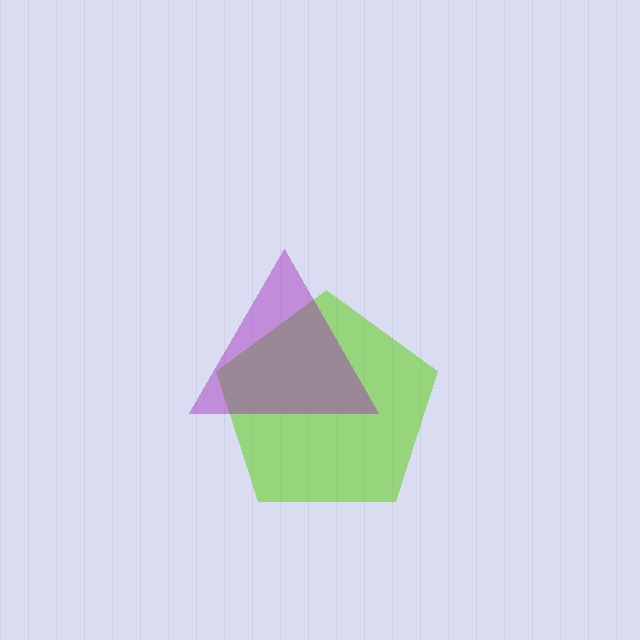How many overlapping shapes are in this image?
There are 2 overlapping shapes in the image.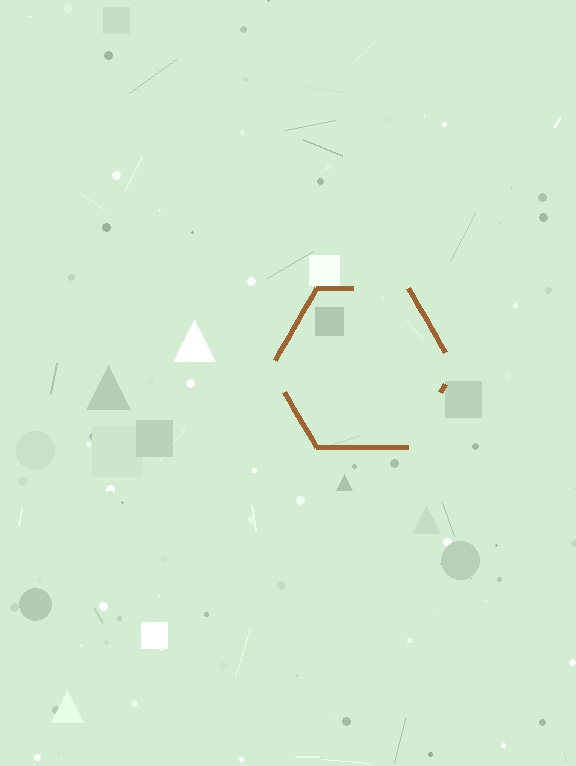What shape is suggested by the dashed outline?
The dashed outline suggests a hexagon.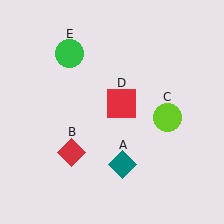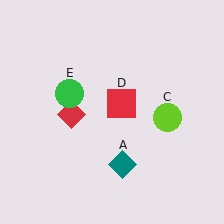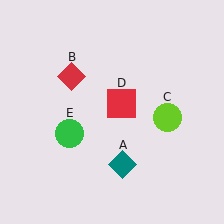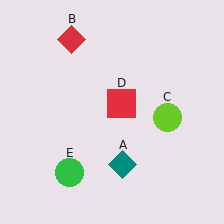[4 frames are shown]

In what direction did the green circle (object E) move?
The green circle (object E) moved down.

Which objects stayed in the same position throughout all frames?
Teal diamond (object A) and lime circle (object C) and red square (object D) remained stationary.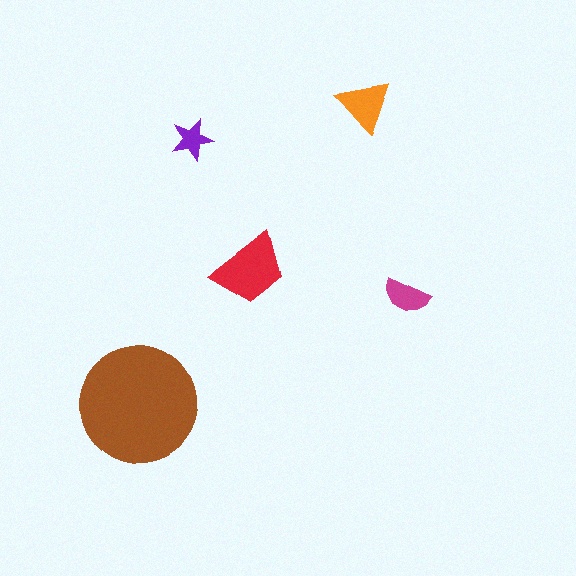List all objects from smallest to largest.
The purple star, the magenta semicircle, the orange triangle, the red trapezoid, the brown circle.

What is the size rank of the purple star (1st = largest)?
5th.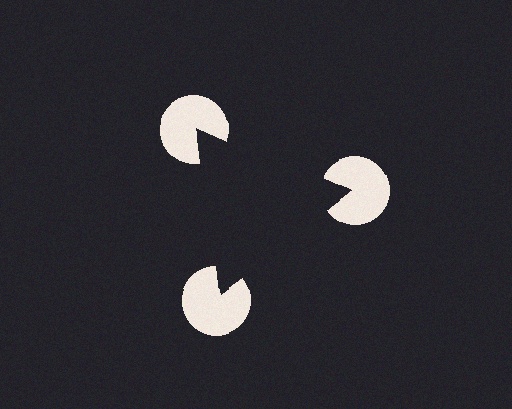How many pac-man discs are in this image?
There are 3 — one at each vertex of the illusory triangle.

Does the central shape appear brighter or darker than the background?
It typically appears slightly darker than the background, even though no actual brightness change is drawn.